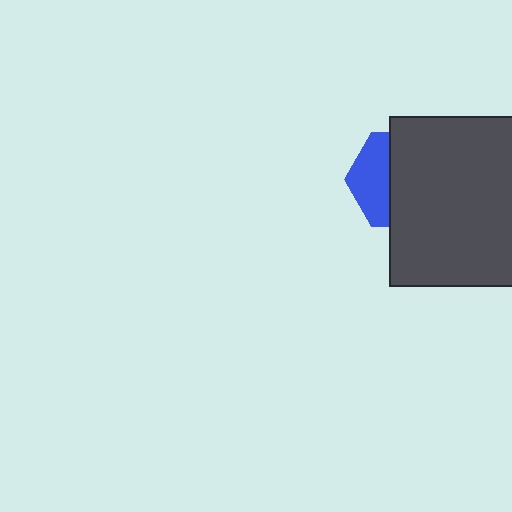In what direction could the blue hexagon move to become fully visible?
The blue hexagon could move left. That would shift it out from behind the dark gray square entirely.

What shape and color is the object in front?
The object in front is a dark gray square.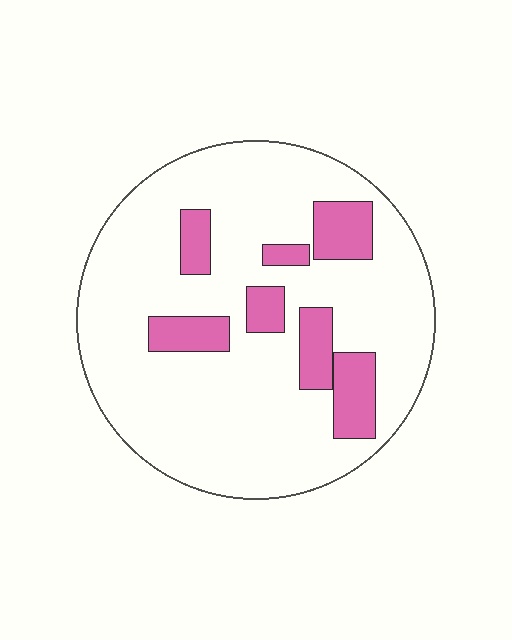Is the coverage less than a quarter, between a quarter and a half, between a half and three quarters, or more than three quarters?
Less than a quarter.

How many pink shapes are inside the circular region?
7.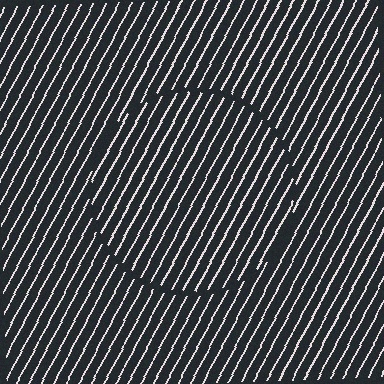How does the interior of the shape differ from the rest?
The interior of the shape contains the same grating, shifted by half a period — the contour is defined by the phase discontinuity where line-ends from the inner and outer gratings abut.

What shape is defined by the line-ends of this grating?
An illusory circle. The interior of the shape contains the same grating, shifted by half a period — the contour is defined by the phase discontinuity where line-ends from the inner and outer gratings abut.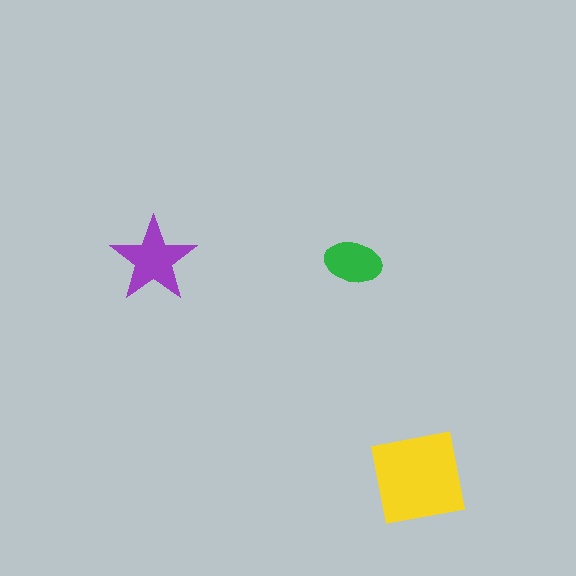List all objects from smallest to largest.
The green ellipse, the purple star, the yellow square.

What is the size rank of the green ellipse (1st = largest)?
3rd.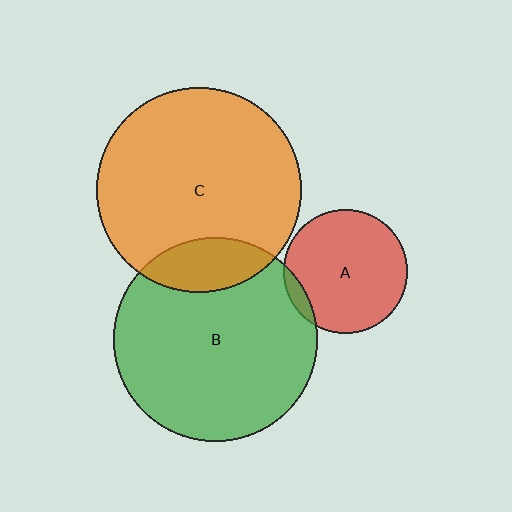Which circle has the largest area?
Circle C (orange).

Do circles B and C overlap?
Yes.